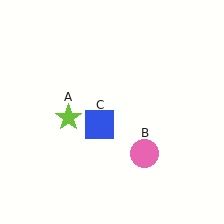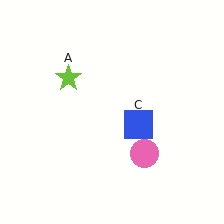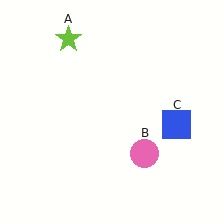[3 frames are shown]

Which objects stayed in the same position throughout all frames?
Pink circle (object B) remained stationary.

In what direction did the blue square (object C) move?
The blue square (object C) moved right.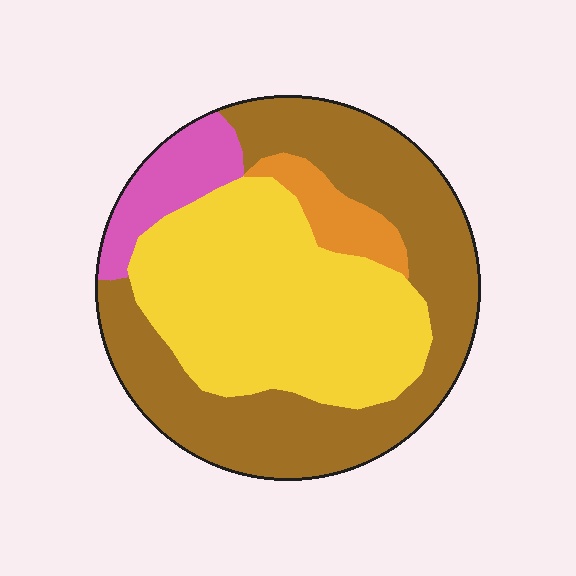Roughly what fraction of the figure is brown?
Brown covers about 45% of the figure.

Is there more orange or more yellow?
Yellow.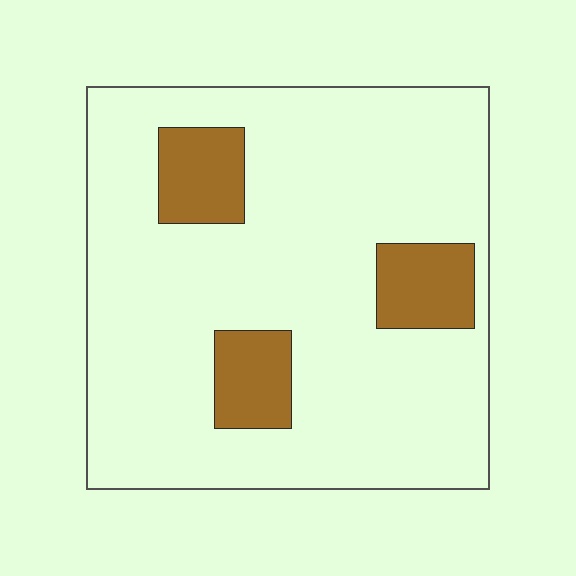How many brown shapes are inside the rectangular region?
3.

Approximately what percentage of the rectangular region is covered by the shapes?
Approximately 15%.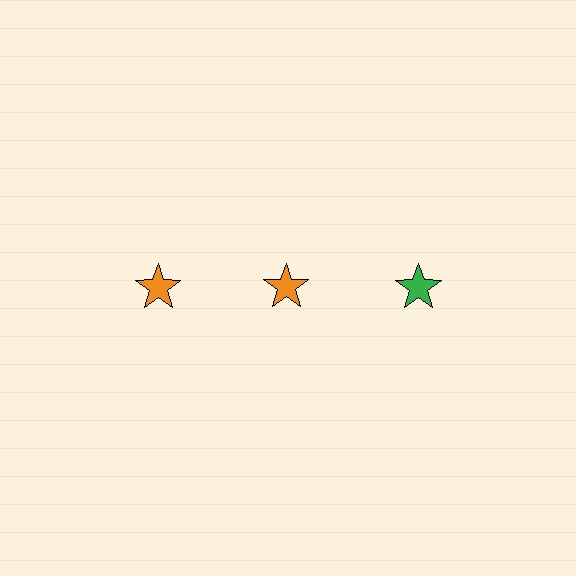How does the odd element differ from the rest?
It has a different color: green instead of orange.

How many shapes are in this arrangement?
There are 3 shapes arranged in a grid pattern.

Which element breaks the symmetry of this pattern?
The green star in the top row, center column breaks the symmetry. All other shapes are orange stars.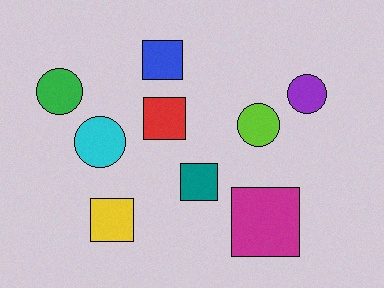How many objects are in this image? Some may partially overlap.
There are 9 objects.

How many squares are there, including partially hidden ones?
There are 5 squares.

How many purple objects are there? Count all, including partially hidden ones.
There is 1 purple object.